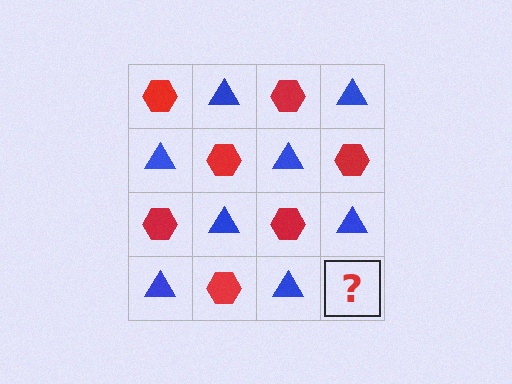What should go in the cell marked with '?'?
The missing cell should contain a red hexagon.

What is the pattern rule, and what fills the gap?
The rule is that it alternates red hexagon and blue triangle in a checkerboard pattern. The gap should be filled with a red hexagon.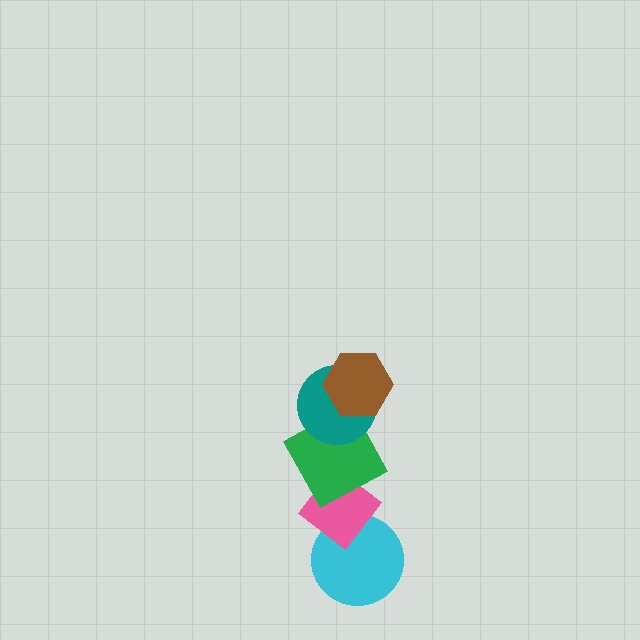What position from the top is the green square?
The green square is 3rd from the top.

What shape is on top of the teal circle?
The brown hexagon is on top of the teal circle.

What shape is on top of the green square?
The teal circle is on top of the green square.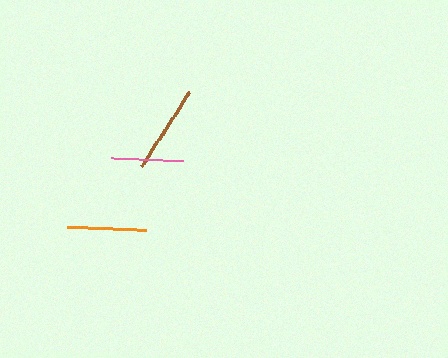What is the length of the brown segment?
The brown segment is approximately 88 pixels long.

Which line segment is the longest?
The brown line is the longest at approximately 88 pixels.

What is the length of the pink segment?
The pink segment is approximately 72 pixels long.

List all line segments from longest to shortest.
From longest to shortest: brown, orange, pink.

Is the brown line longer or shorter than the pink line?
The brown line is longer than the pink line.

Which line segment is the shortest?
The pink line is the shortest at approximately 72 pixels.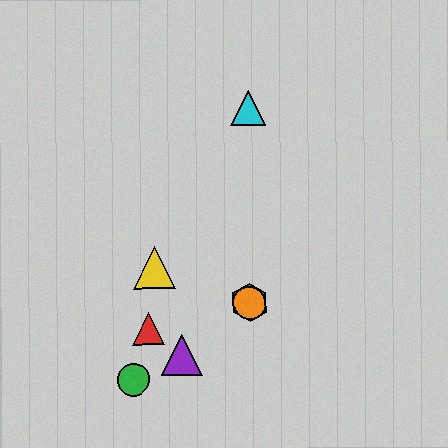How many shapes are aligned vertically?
3 shapes (the blue hexagon, the orange circle, the cyan triangle) are aligned vertically.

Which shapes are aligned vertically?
The blue hexagon, the orange circle, the cyan triangle are aligned vertically.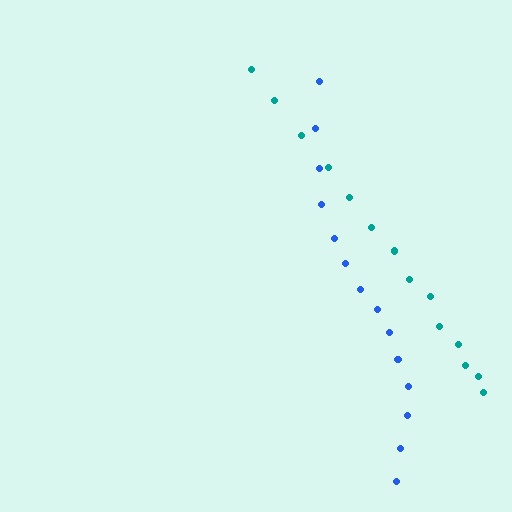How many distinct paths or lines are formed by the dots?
There are 2 distinct paths.